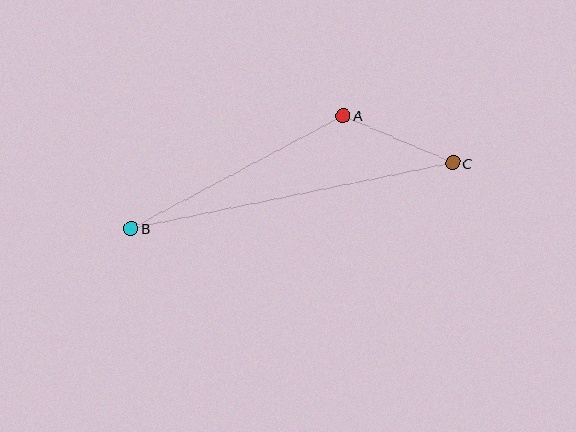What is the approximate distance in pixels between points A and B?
The distance between A and B is approximately 240 pixels.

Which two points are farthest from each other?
Points B and C are farthest from each other.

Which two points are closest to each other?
Points A and C are closest to each other.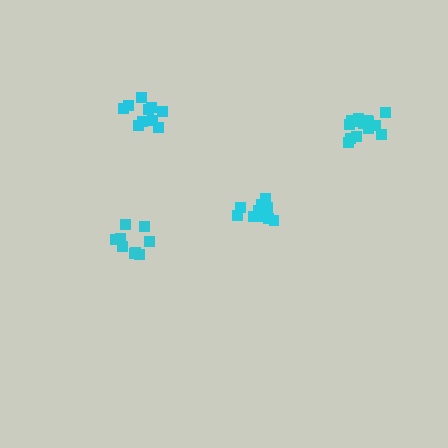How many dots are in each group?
Group 1: 10 dots, Group 2: 15 dots, Group 3: 11 dots, Group 4: 9 dots (45 total).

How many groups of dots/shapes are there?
There are 4 groups.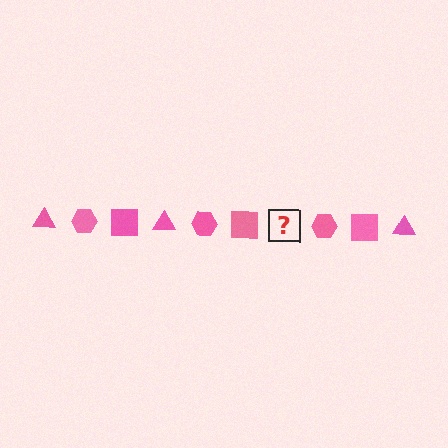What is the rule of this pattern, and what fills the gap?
The rule is that the pattern cycles through triangle, hexagon, square shapes in pink. The gap should be filled with a pink triangle.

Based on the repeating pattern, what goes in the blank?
The blank should be a pink triangle.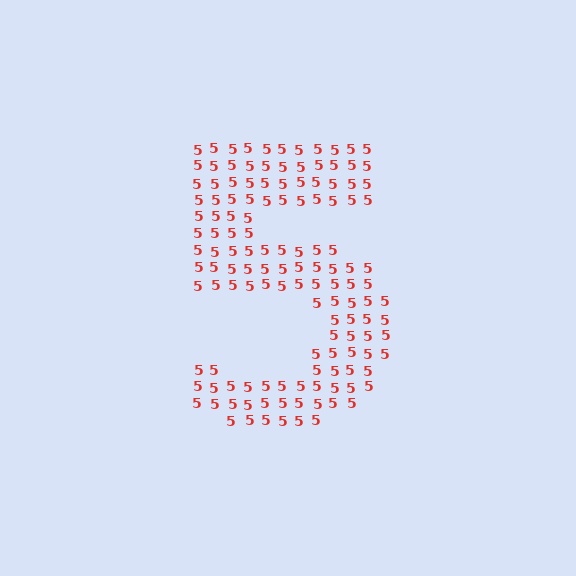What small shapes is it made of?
It is made of small digit 5's.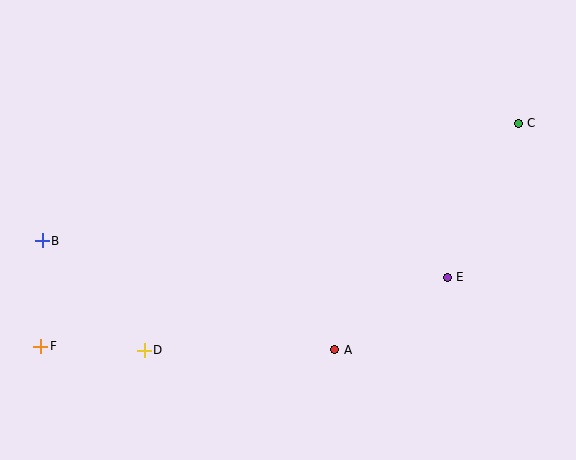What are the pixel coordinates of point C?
Point C is at (518, 123).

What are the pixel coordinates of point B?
Point B is at (42, 241).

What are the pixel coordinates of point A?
Point A is at (335, 350).